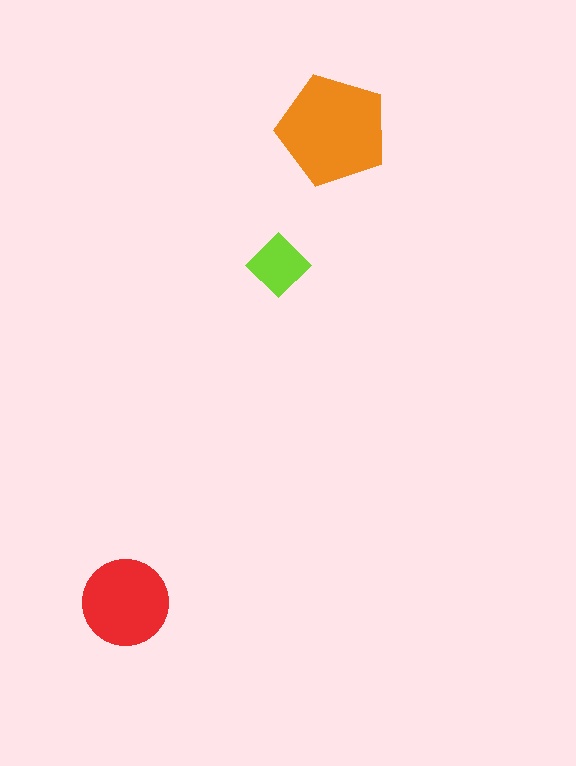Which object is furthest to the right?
The orange pentagon is rightmost.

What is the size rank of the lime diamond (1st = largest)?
3rd.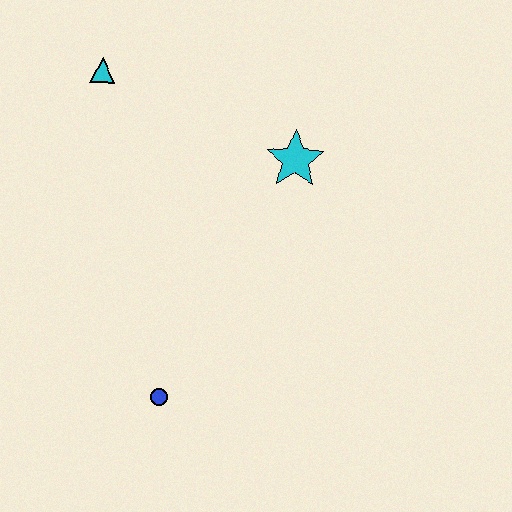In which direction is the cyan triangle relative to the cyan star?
The cyan triangle is to the left of the cyan star.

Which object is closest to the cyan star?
The cyan triangle is closest to the cyan star.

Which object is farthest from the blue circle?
The cyan triangle is farthest from the blue circle.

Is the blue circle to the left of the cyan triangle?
No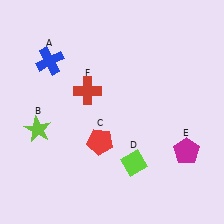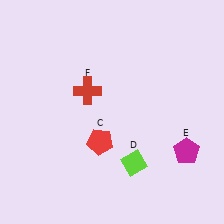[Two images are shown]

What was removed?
The blue cross (A), the lime star (B) were removed in Image 2.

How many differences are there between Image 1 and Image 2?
There are 2 differences between the two images.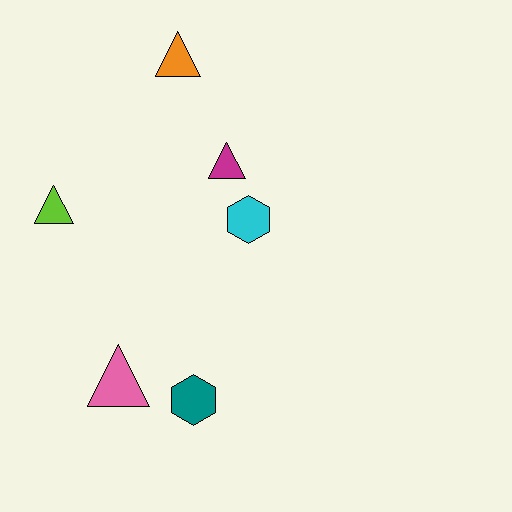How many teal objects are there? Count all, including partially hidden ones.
There is 1 teal object.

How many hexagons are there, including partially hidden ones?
There are 2 hexagons.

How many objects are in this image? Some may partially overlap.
There are 6 objects.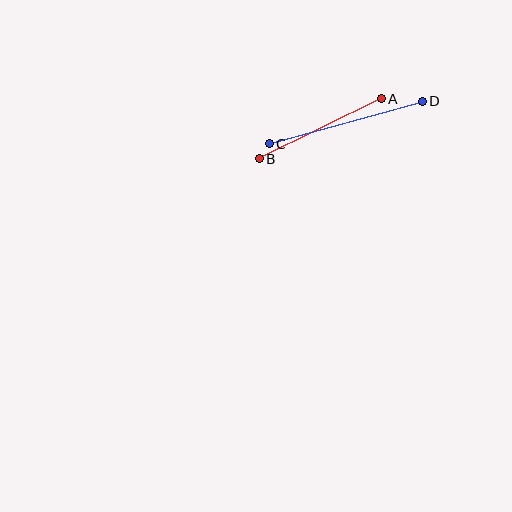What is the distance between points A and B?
The distance is approximately 136 pixels.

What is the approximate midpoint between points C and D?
The midpoint is at approximately (346, 122) pixels.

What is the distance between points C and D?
The distance is approximately 159 pixels.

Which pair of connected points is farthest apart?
Points C and D are farthest apart.